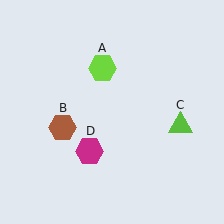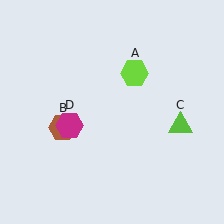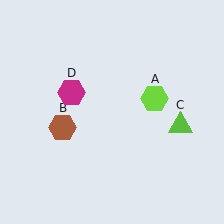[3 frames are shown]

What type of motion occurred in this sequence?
The lime hexagon (object A), magenta hexagon (object D) rotated clockwise around the center of the scene.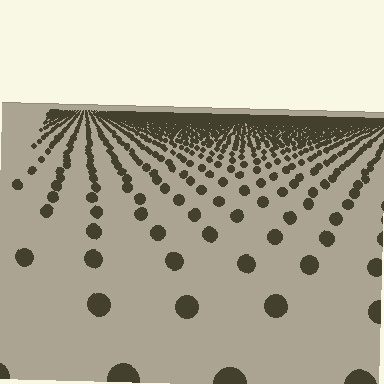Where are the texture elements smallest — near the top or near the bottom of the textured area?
Near the top.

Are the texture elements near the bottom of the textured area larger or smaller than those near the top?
Larger. Near the bottom, elements are closer to the viewer and appear at a bigger on-screen size.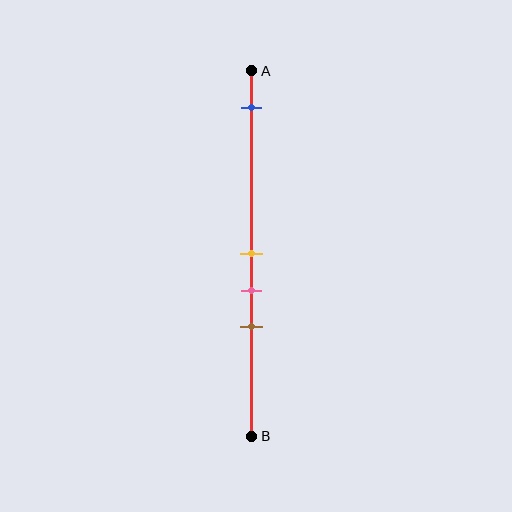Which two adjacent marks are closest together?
The yellow and pink marks are the closest adjacent pair.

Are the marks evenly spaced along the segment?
No, the marks are not evenly spaced.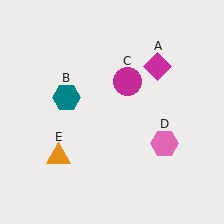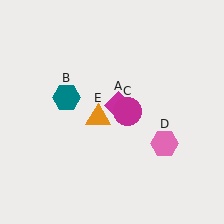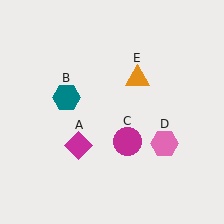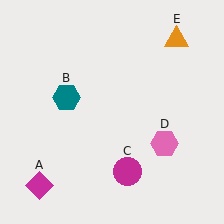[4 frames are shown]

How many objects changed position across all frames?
3 objects changed position: magenta diamond (object A), magenta circle (object C), orange triangle (object E).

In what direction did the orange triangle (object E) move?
The orange triangle (object E) moved up and to the right.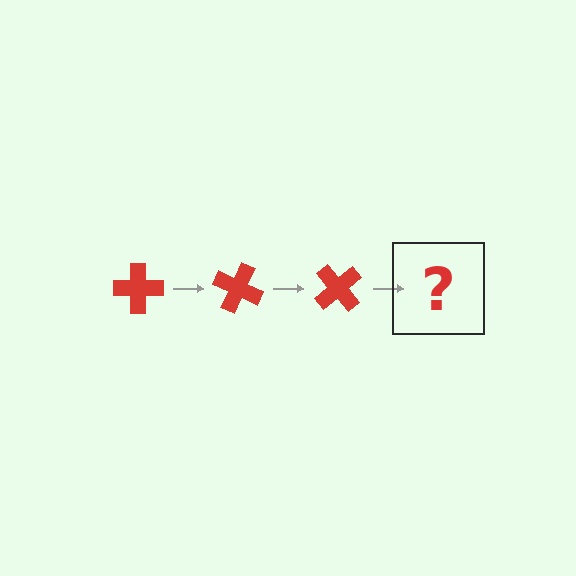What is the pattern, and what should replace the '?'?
The pattern is that the cross rotates 25 degrees each step. The '?' should be a red cross rotated 75 degrees.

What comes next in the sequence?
The next element should be a red cross rotated 75 degrees.